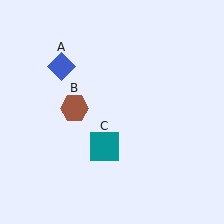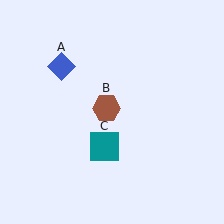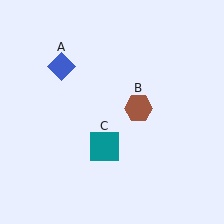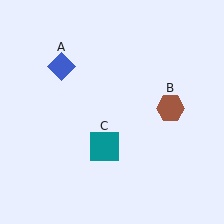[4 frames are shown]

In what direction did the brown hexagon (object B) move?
The brown hexagon (object B) moved right.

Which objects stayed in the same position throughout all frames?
Blue diamond (object A) and teal square (object C) remained stationary.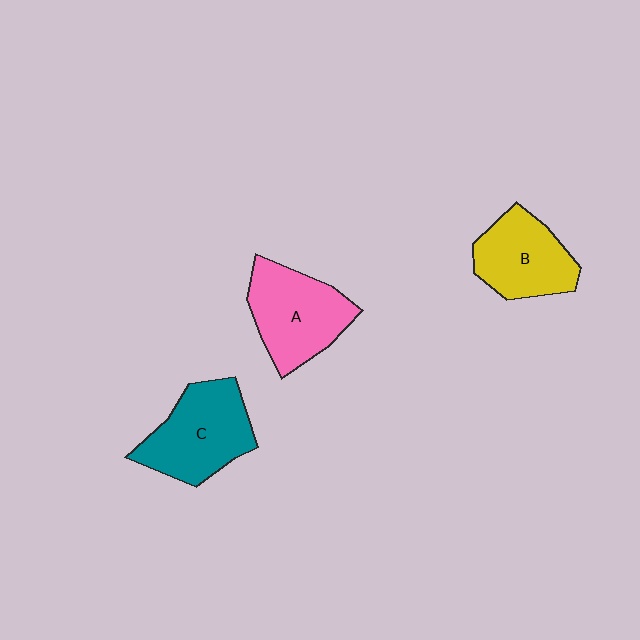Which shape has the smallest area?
Shape B (yellow).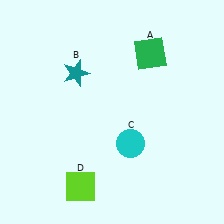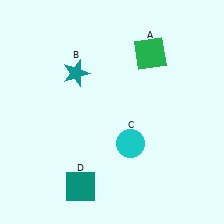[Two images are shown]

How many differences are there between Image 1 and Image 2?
There is 1 difference between the two images.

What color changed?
The square (D) changed from lime in Image 1 to teal in Image 2.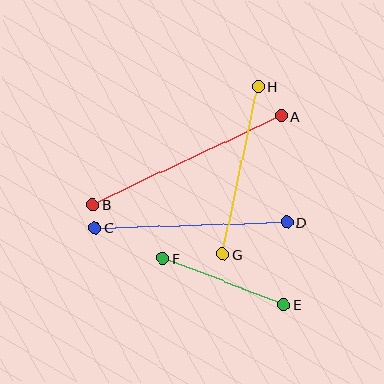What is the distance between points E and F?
The distance is approximately 130 pixels.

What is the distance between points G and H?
The distance is approximately 171 pixels.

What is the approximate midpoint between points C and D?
The midpoint is at approximately (191, 225) pixels.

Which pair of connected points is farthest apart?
Points A and B are farthest apart.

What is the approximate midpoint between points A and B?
The midpoint is at approximately (187, 160) pixels.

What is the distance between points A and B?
The distance is approximately 209 pixels.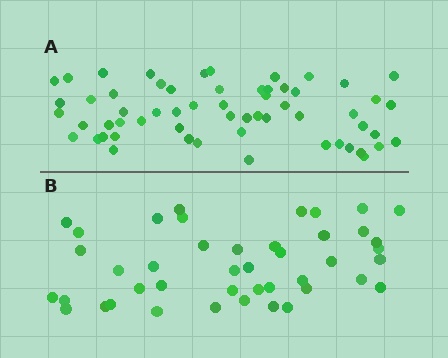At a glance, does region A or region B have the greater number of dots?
Region A (the top region) has more dots.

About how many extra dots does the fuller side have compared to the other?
Region A has approximately 15 more dots than region B.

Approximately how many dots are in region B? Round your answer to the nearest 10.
About 40 dots. (The exact count is 43, which rounds to 40.)